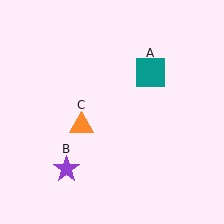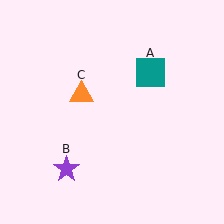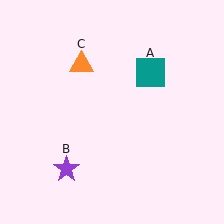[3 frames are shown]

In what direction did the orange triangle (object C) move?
The orange triangle (object C) moved up.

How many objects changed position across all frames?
1 object changed position: orange triangle (object C).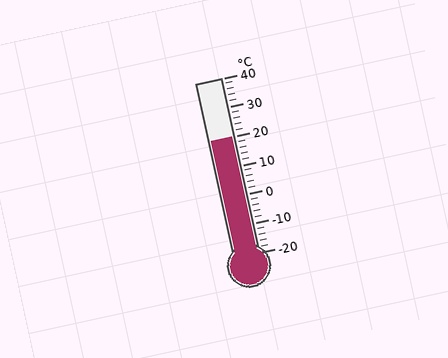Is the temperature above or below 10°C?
The temperature is above 10°C.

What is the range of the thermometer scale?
The thermometer scale ranges from -20°C to 40°C.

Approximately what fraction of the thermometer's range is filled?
The thermometer is filled to approximately 65% of its range.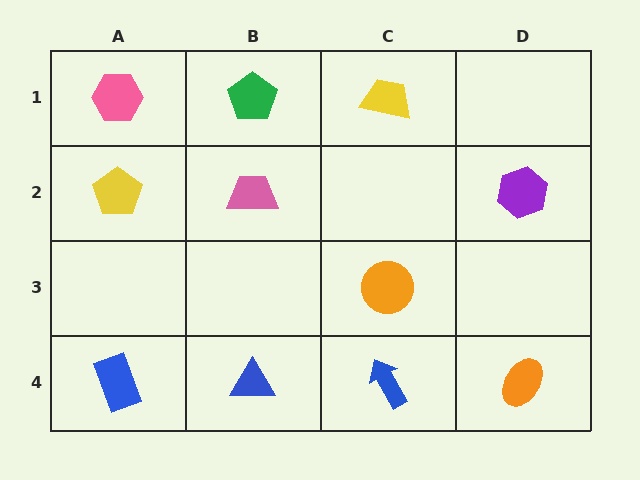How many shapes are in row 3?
1 shape.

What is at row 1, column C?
A yellow trapezoid.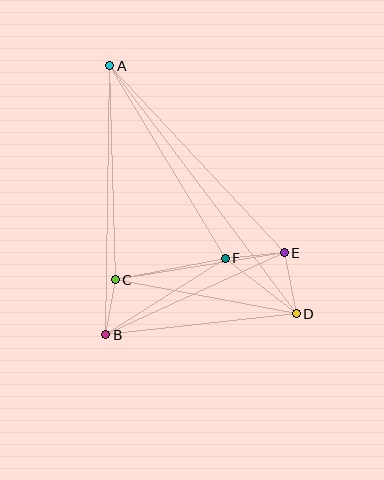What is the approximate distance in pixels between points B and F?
The distance between B and F is approximately 142 pixels.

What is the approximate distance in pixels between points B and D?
The distance between B and D is approximately 192 pixels.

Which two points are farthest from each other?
Points A and D are farthest from each other.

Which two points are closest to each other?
Points B and C are closest to each other.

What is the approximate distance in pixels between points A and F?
The distance between A and F is approximately 224 pixels.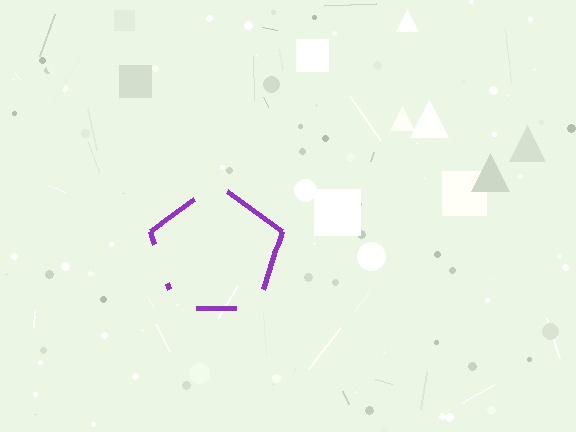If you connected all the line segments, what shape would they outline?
They would outline a pentagon.